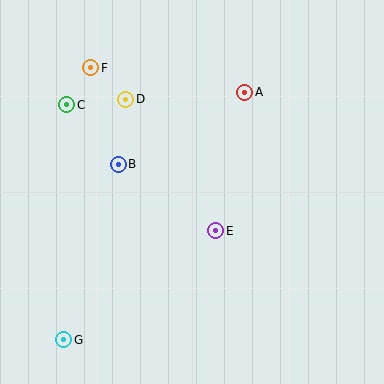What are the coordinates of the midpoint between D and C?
The midpoint between D and C is at (96, 102).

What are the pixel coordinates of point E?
Point E is at (216, 231).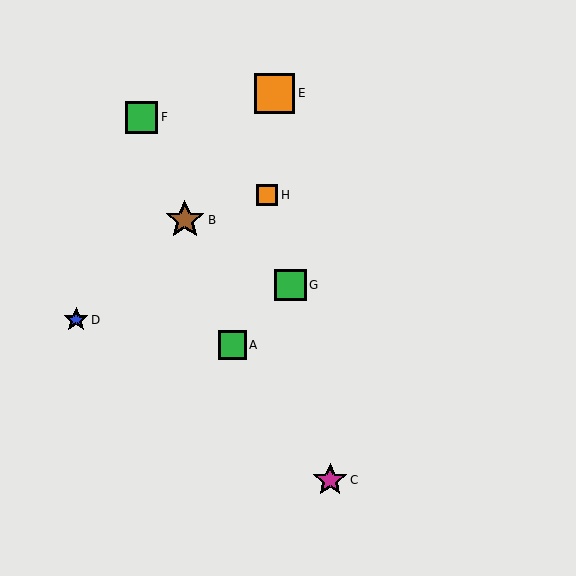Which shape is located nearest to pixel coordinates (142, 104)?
The green square (labeled F) at (142, 117) is nearest to that location.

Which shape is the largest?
The orange square (labeled E) is the largest.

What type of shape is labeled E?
Shape E is an orange square.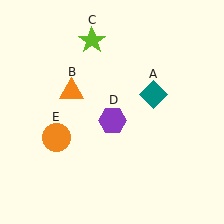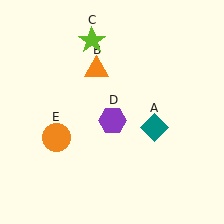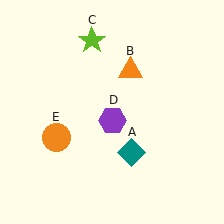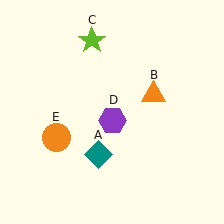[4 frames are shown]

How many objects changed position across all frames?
2 objects changed position: teal diamond (object A), orange triangle (object B).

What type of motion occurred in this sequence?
The teal diamond (object A), orange triangle (object B) rotated clockwise around the center of the scene.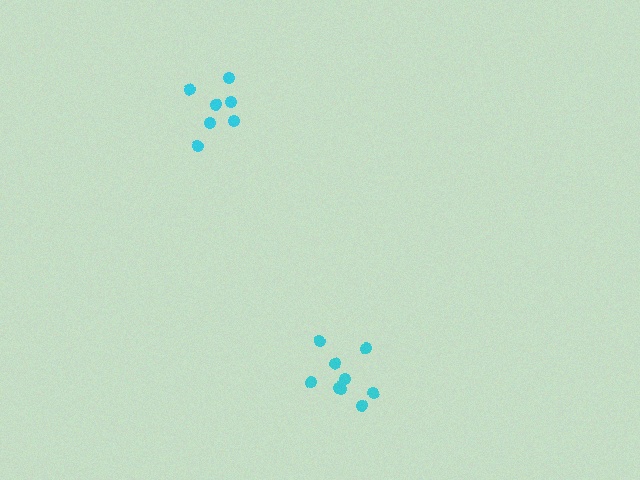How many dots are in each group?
Group 1: 7 dots, Group 2: 9 dots (16 total).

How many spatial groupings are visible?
There are 2 spatial groupings.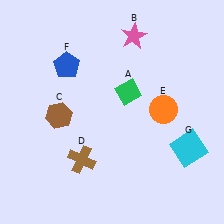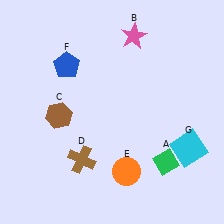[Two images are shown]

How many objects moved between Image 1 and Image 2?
2 objects moved between the two images.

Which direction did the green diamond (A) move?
The green diamond (A) moved down.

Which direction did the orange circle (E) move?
The orange circle (E) moved down.